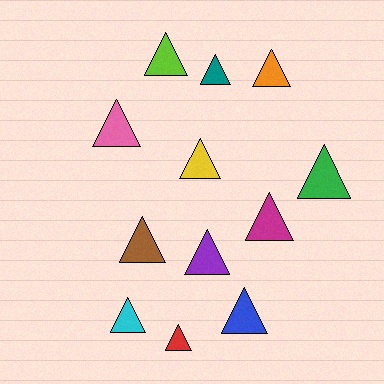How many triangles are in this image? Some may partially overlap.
There are 12 triangles.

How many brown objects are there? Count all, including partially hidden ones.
There is 1 brown object.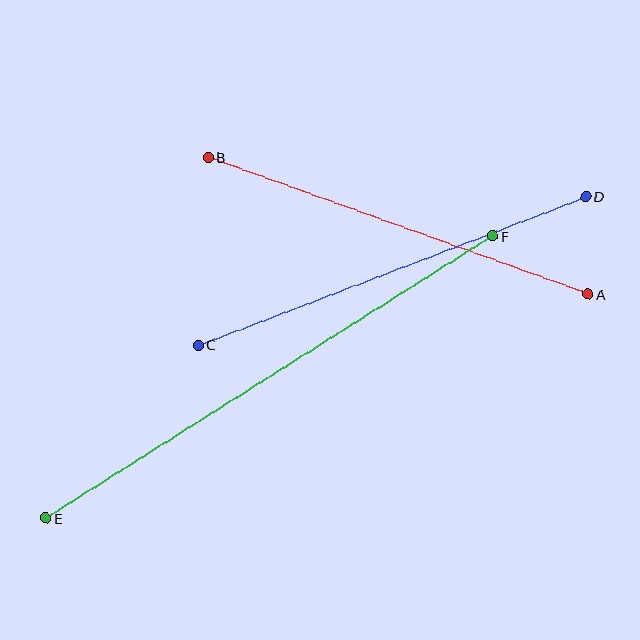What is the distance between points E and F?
The distance is approximately 528 pixels.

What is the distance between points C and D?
The distance is approximately 415 pixels.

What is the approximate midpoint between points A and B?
The midpoint is at approximately (398, 226) pixels.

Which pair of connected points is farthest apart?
Points E and F are farthest apart.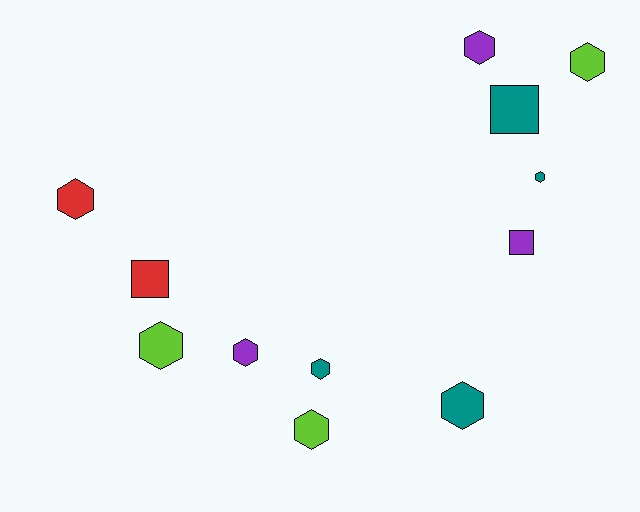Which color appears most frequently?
Teal, with 4 objects.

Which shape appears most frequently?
Hexagon, with 9 objects.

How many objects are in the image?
There are 12 objects.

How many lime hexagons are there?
There are 3 lime hexagons.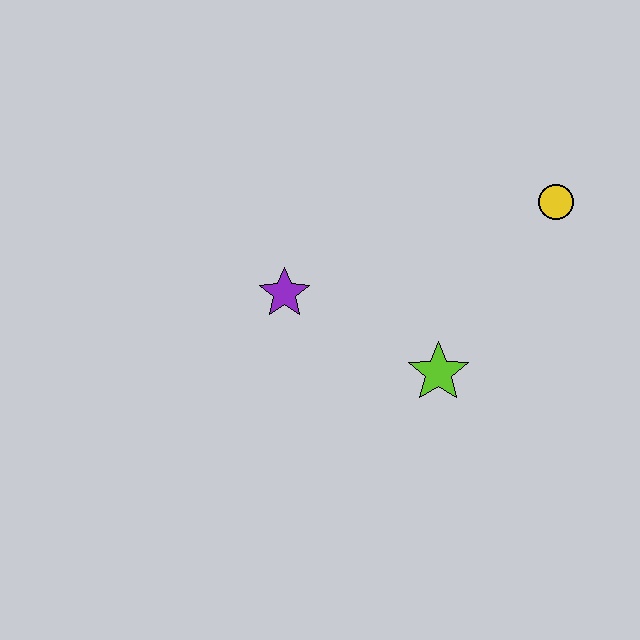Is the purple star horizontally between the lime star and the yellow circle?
No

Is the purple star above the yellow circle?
No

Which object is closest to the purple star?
The lime star is closest to the purple star.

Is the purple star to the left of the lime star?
Yes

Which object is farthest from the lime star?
The yellow circle is farthest from the lime star.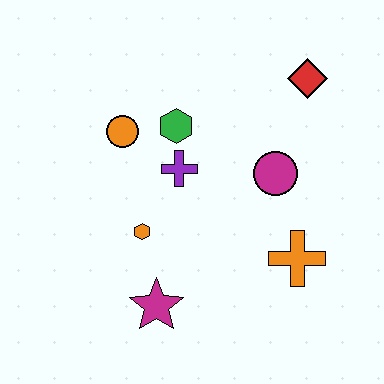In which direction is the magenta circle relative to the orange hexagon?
The magenta circle is to the right of the orange hexagon.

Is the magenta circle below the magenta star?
No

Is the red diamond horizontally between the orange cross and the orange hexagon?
No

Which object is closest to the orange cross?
The magenta circle is closest to the orange cross.